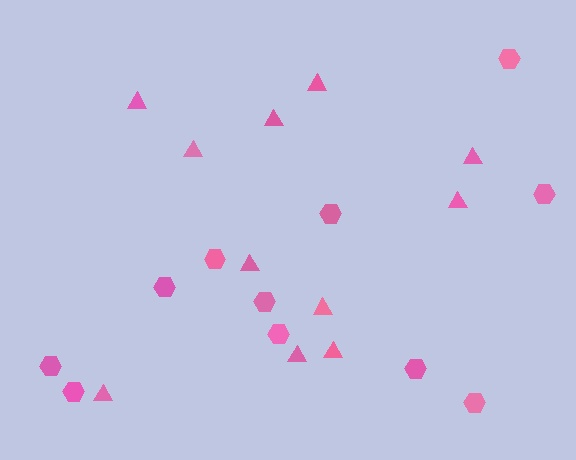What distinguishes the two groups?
There are 2 groups: one group of triangles (11) and one group of hexagons (11).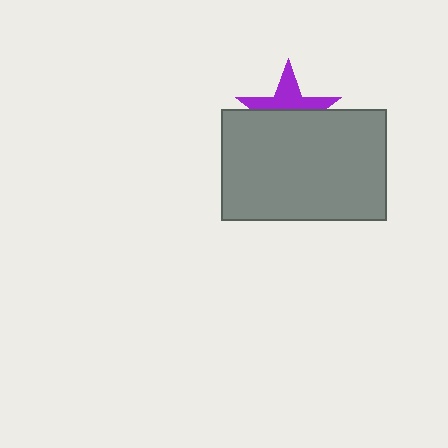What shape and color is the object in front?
The object in front is a gray rectangle.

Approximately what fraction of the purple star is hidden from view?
Roughly 55% of the purple star is hidden behind the gray rectangle.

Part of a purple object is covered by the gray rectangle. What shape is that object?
It is a star.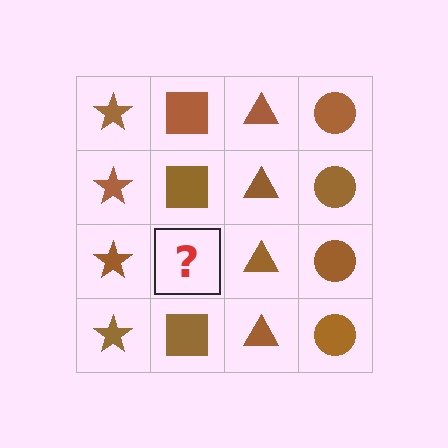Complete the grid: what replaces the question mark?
The question mark should be replaced with a brown square.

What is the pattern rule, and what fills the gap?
The rule is that each column has a consistent shape. The gap should be filled with a brown square.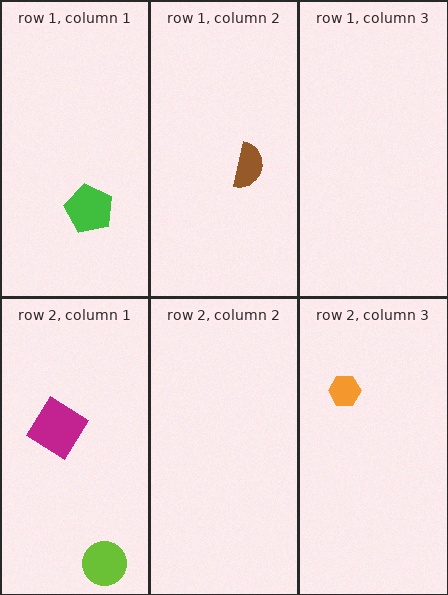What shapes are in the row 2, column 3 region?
The orange hexagon.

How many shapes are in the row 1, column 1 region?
1.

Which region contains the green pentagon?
The row 1, column 1 region.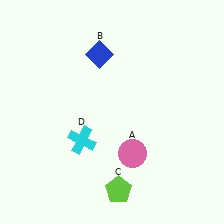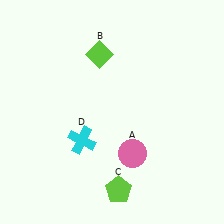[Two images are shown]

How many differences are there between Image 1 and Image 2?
There is 1 difference between the two images.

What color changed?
The diamond (B) changed from blue in Image 1 to lime in Image 2.